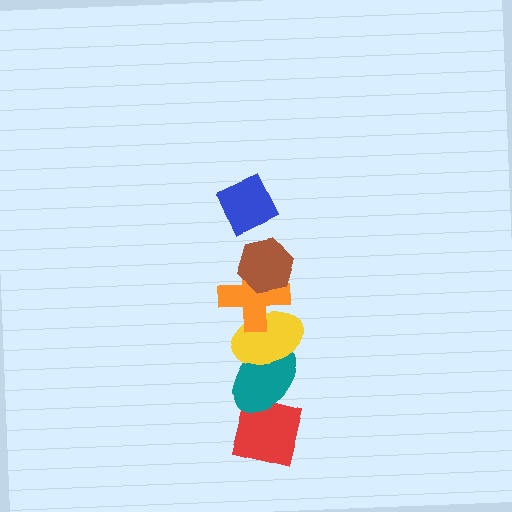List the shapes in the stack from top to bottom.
From top to bottom: the blue diamond, the brown hexagon, the orange cross, the yellow ellipse, the teal ellipse, the red square.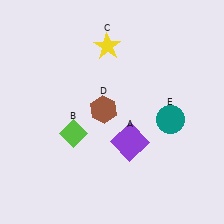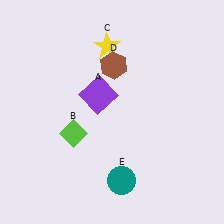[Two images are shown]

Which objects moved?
The objects that moved are: the purple square (A), the brown hexagon (D), the teal circle (E).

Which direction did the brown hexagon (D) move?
The brown hexagon (D) moved up.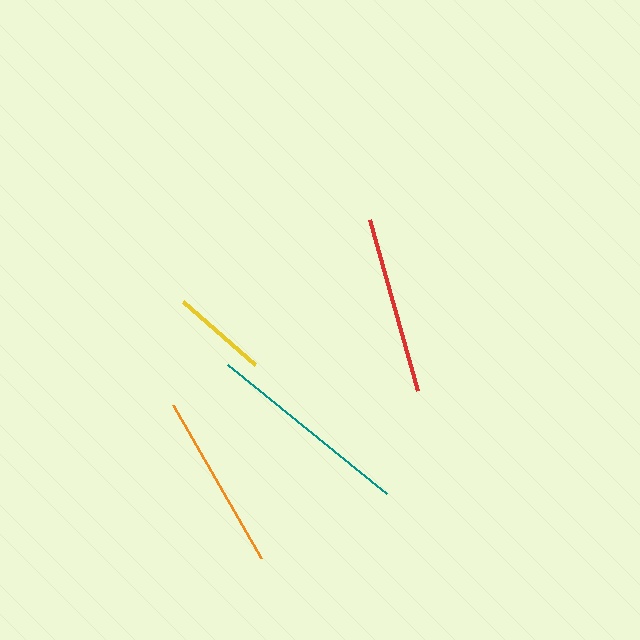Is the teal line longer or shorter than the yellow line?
The teal line is longer than the yellow line.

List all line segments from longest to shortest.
From longest to shortest: teal, red, orange, yellow.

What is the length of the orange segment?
The orange segment is approximately 176 pixels long.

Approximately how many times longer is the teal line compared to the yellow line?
The teal line is approximately 2.1 times the length of the yellow line.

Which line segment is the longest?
The teal line is the longest at approximately 204 pixels.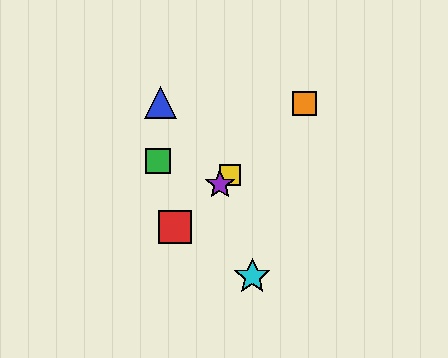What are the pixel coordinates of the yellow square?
The yellow square is at (230, 175).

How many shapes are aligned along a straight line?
4 shapes (the red square, the yellow square, the purple star, the orange square) are aligned along a straight line.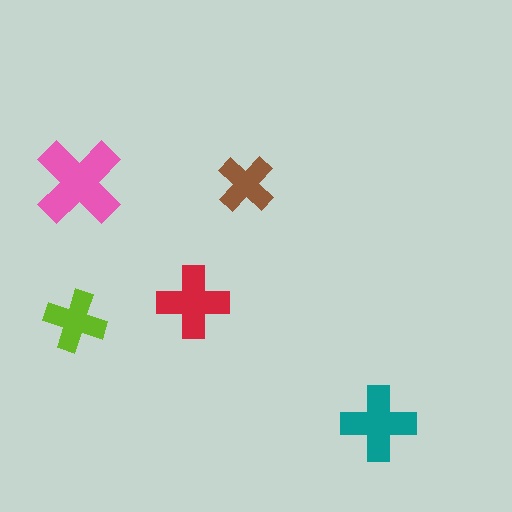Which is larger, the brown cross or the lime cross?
The lime one.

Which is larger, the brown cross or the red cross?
The red one.